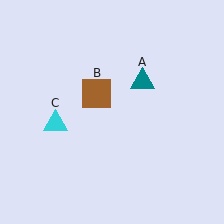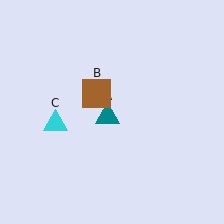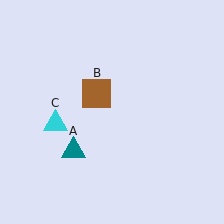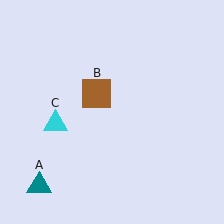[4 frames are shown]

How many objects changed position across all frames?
1 object changed position: teal triangle (object A).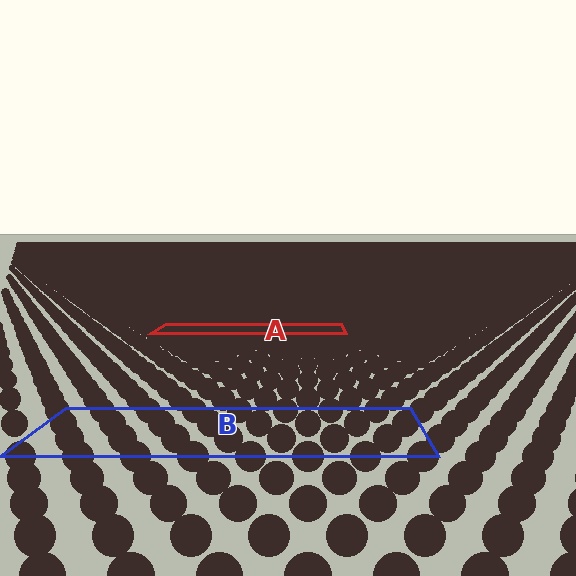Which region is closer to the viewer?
Region B is closer. The texture elements there are larger and more spread out.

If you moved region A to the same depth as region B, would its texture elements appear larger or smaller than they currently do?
They would appear larger. At a closer depth, the same texture elements are projected at a bigger on-screen size.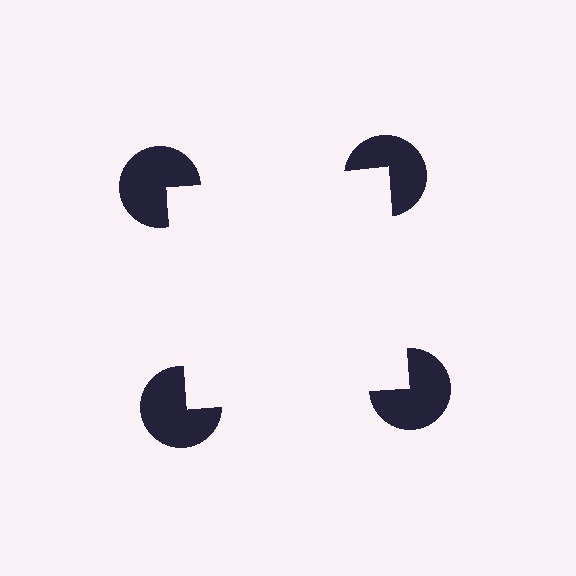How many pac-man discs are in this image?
There are 4 — one at each vertex of the illusory square.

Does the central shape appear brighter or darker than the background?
It typically appears slightly brighter than the background, even though no actual brightness change is drawn.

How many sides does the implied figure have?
4 sides.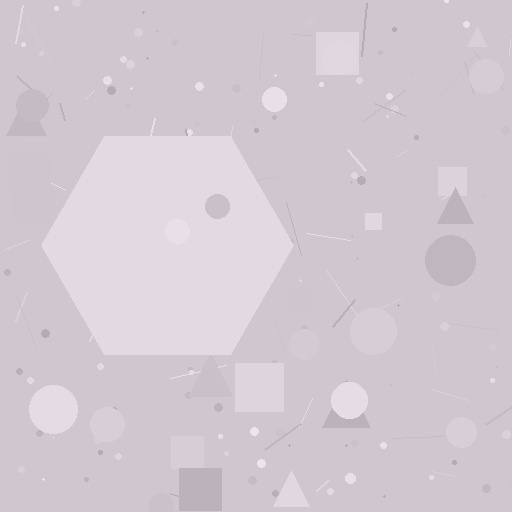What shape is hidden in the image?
A hexagon is hidden in the image.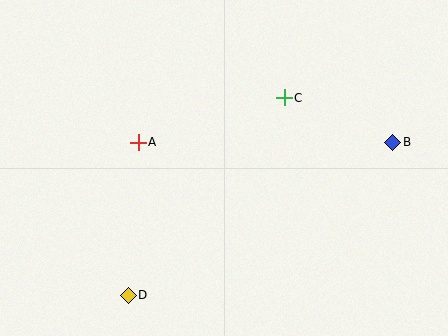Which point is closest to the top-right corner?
Point B is closest to the top-right corner.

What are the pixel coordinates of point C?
Point C is at (284, 98).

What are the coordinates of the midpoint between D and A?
The midpoint between D and A is at (133, 219).